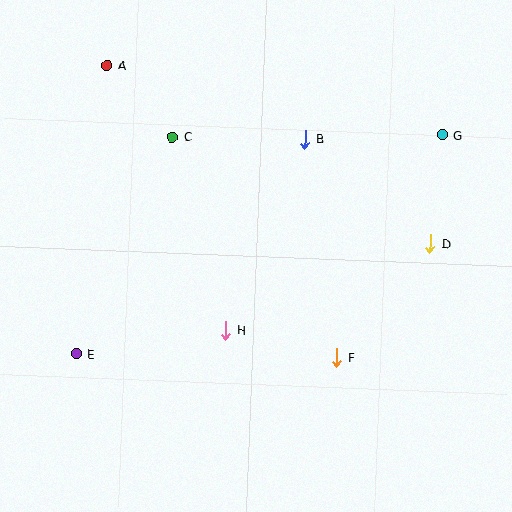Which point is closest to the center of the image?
Point H at (226, 330) is closest to the center.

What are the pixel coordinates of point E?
Point E is at (76, 354).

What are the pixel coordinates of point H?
Point H is at (226, 330).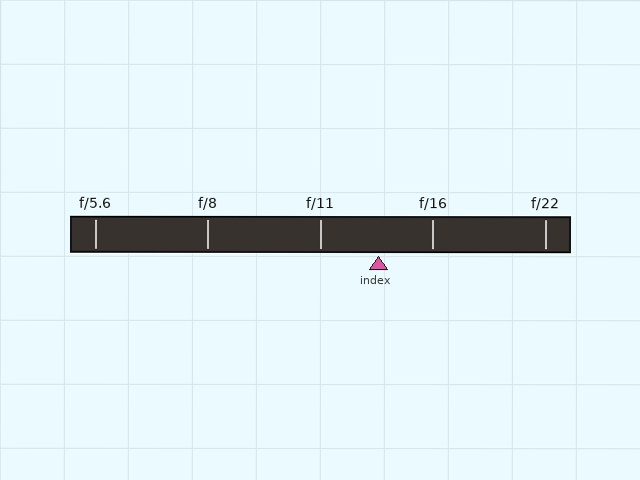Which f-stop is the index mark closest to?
The index mark is closest to f/16.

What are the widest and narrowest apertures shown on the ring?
The widest aperture shown is f/5.6 and the narrowest is f/22.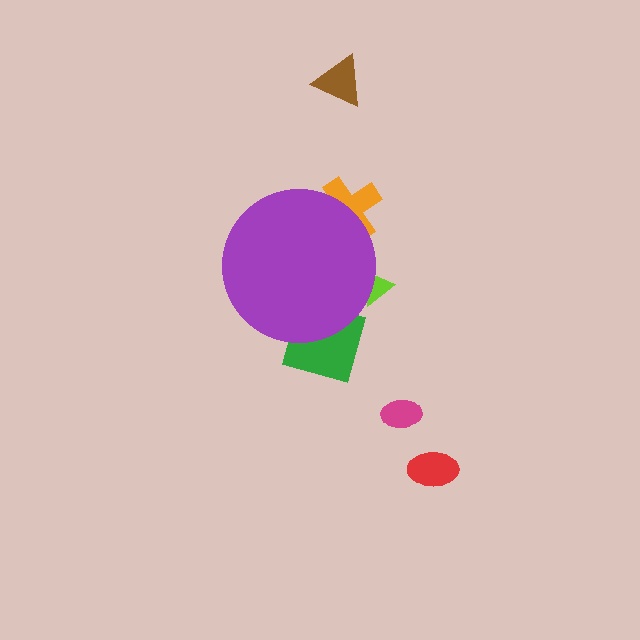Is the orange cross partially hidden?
Yes, the orange cross is partially hidden behind the purple circle.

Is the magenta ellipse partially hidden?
No, the magenta ellipse is fully visible.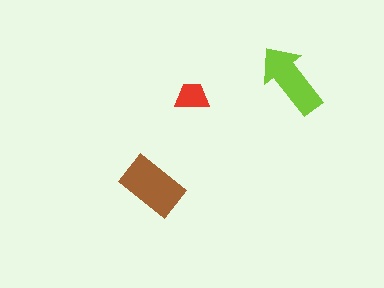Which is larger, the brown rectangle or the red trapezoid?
The brown rectangle.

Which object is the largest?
The brown rectangle.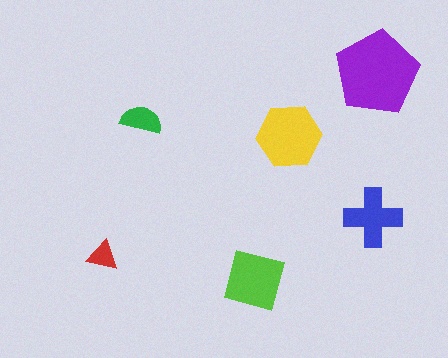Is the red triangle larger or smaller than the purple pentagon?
Smaller.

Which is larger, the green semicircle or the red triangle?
The green semicircle.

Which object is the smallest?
The red triangle.